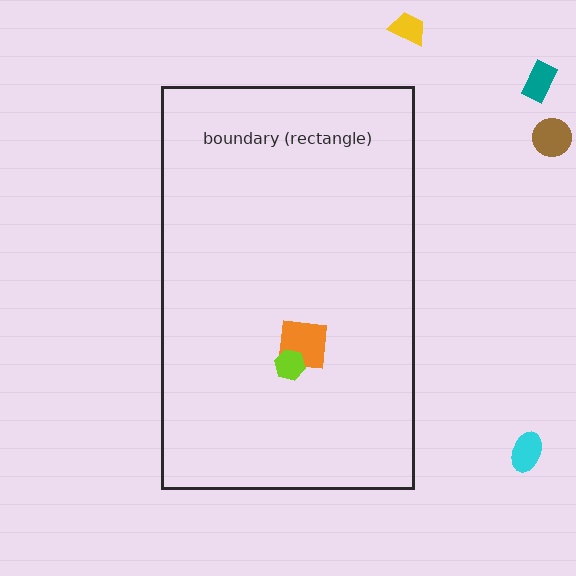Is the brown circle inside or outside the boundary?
Outside.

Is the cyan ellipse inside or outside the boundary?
Outside.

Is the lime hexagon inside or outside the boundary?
Inside.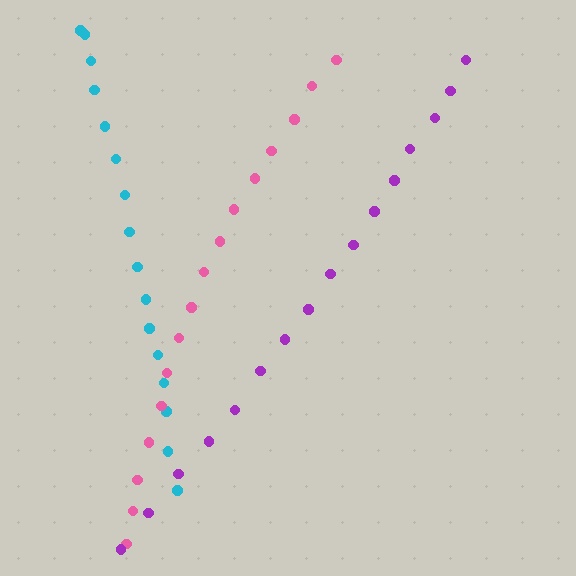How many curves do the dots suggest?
There are 3 distinct paths.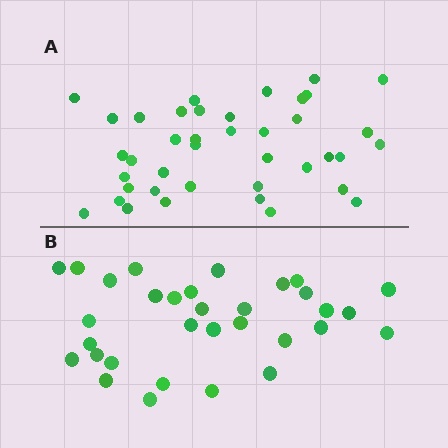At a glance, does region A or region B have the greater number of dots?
Region A (the top region) has more dots.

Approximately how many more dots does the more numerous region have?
Region A has roughly 8 or so more dots than region B.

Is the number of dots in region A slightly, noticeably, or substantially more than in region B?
Region A has noticeably more, but not dramatically so. The ratio is roughly 1.2 to 1.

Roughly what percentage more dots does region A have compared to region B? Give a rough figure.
About 25% more.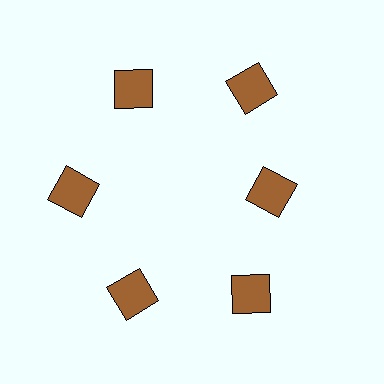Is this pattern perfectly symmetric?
No. The 6 brown squares are arranged in a ring, but one element near the 3 o'clock position is pulled inward toward the center, breaking the 6-fold rotational symmetry.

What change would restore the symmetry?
The symmetry would be restored by moving it outward, back onto the ring so that all 6 squares sit at equal angles and equal distance from the center.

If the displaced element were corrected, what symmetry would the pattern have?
It would have 6-fold rotational symmetry — the pattern would map onto itself every 60 degrees.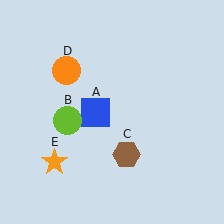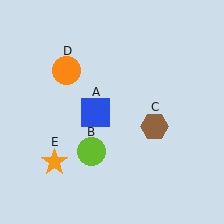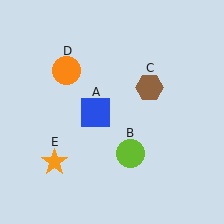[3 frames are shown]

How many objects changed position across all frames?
2 objects changed position: lime circle (object B), brown hexagon (object C).